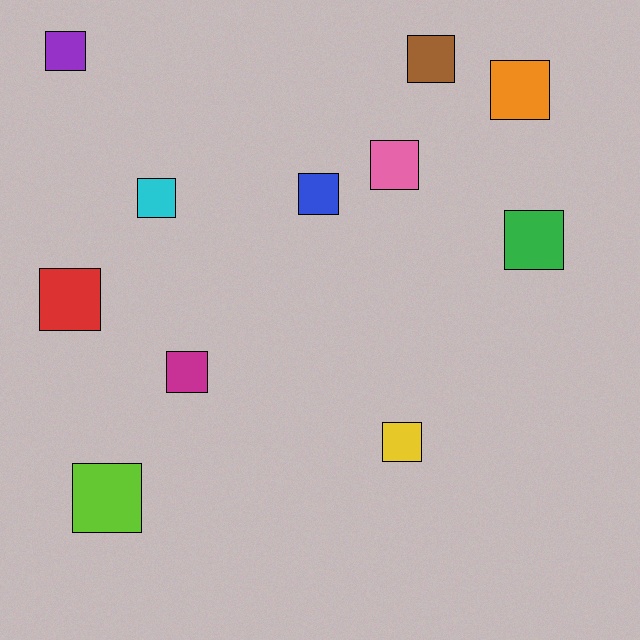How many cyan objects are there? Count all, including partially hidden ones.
There is 1 cyan object.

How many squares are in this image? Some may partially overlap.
There are 11 squares.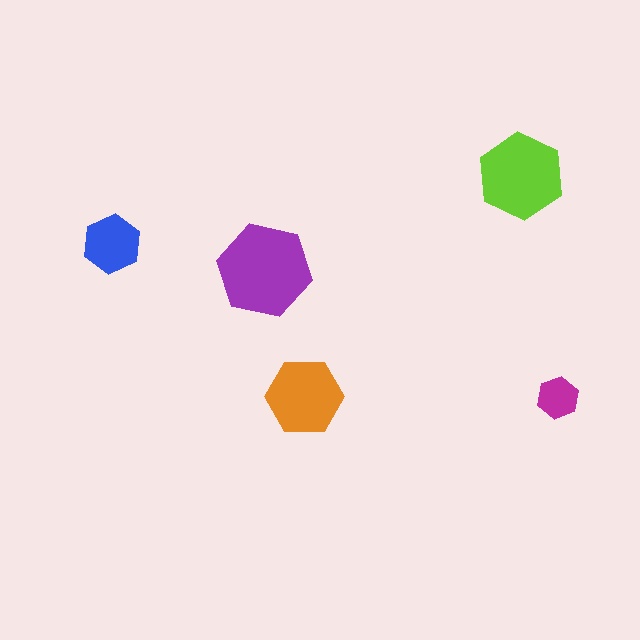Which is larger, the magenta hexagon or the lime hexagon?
The lime one.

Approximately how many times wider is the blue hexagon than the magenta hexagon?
About 1.5 times wider.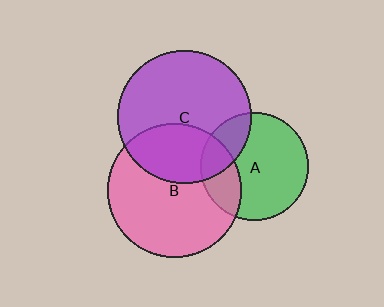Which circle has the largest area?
Circle B (pink).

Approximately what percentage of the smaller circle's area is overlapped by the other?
Approximately 25%.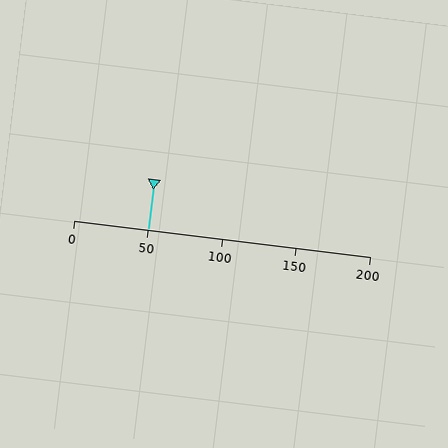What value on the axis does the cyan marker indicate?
The marker indicates approximately 50.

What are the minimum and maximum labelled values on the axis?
The axis runs from 0 to 200.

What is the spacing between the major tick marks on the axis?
The major ticks are spaced 50 apart.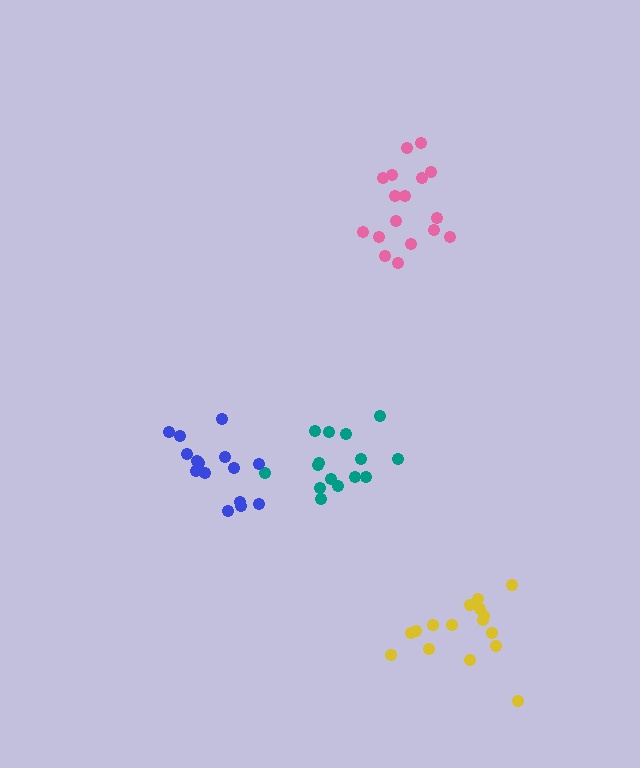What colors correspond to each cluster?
The clusters are colored: teal, pink, yellow, blue.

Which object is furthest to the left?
The blue cluster is leftmost.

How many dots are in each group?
Group 1: 15 dots, Group 2: 17 dots, Group 3: 16 dots, Group 4: 15 dots (63 total).